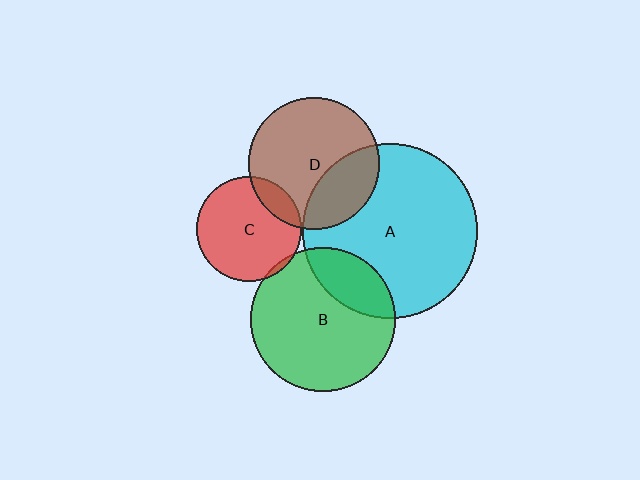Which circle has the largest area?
Circle A (cyan).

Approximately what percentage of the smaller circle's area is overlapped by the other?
Approximately 15%.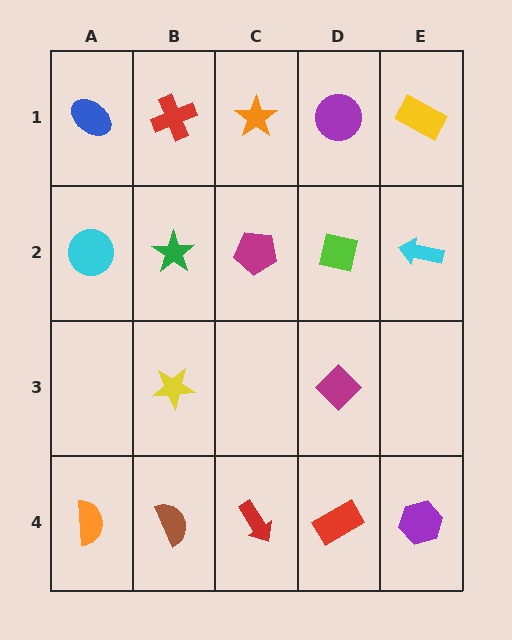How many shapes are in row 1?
5 shapes.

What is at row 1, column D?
A purple circle.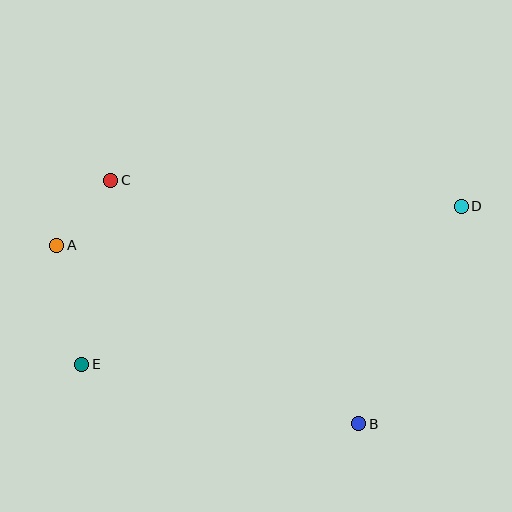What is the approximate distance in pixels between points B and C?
The distance between B and C is approximately 347 pixels.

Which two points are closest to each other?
Points A and C are closest to each other.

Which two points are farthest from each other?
Points D and E are farthest from each other.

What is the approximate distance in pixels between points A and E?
The distance between A and E is approximately 121 pixels.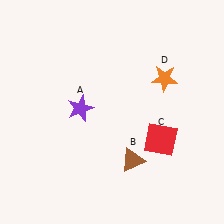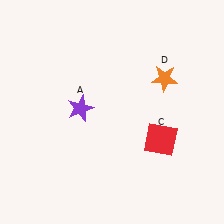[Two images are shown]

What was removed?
The brown triangle (B) was removed in Image 2.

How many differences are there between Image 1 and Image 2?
There is 1 difference between the two images.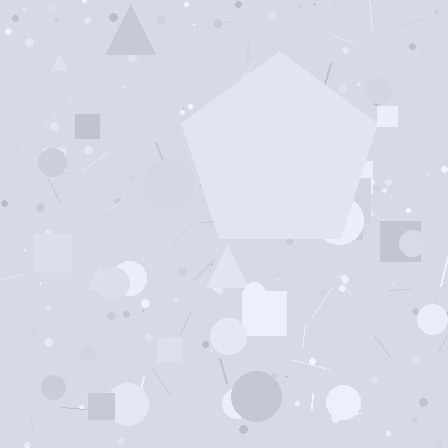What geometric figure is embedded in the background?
A pentagon is embedded in the background.